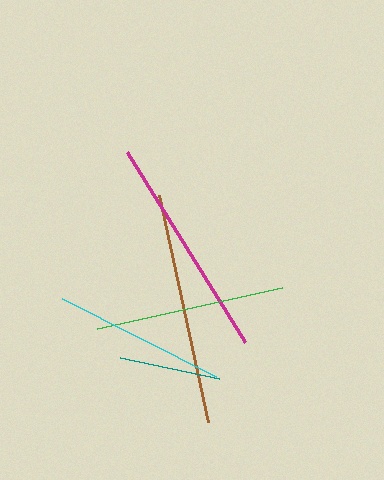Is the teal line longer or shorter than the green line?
The green line is longer than the teal line.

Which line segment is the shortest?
The teal line is the shortest at approximately 101 pixels.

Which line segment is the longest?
The brown line is the longest at approximately 233 pixels.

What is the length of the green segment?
The green segment is approximately 190 pixels long.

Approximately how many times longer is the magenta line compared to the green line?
The magenta line is approximately 1.2 times the length of the green line.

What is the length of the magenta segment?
The magenta segment is approximately 224 pixels long.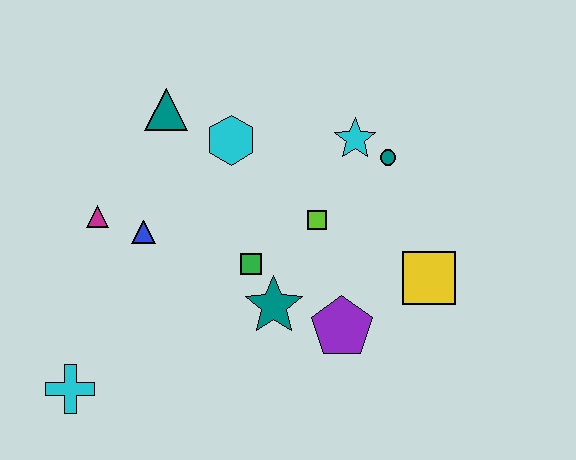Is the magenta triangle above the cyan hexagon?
No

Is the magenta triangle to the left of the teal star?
Yes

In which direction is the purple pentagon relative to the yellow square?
The purple pentagon is to the left of the yellow square.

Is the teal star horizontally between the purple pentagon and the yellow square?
No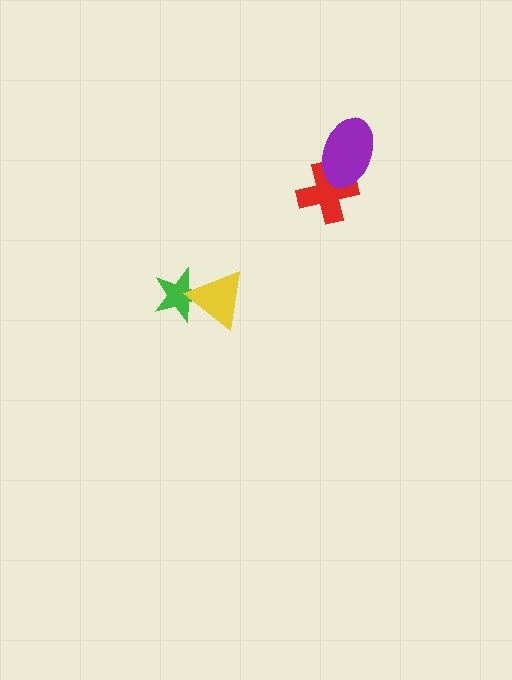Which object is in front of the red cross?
The purple ellipse is in front of the red cross.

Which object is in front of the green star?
The yellow triangle is in front of the green star.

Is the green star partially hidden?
Yes, it is partially covered by another shape.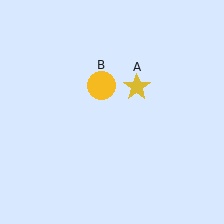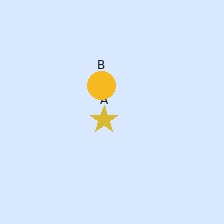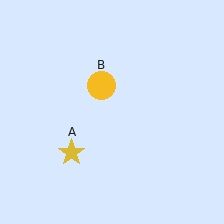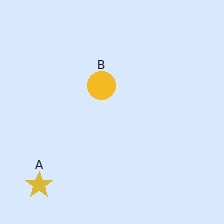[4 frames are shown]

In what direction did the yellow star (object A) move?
The yellow star (object A) moved down and to the left.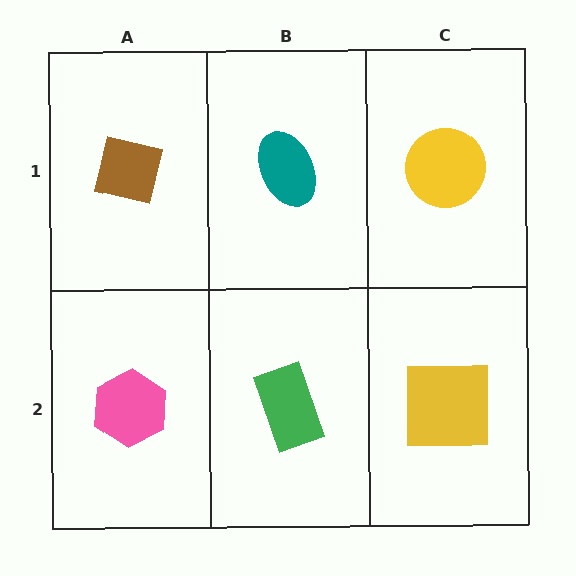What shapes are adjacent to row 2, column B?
A teal ellipse (row 1, column B), a pink hexagon (row 2, column A), a yellow square (row 2, column C).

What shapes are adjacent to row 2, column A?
A brown square (row 1, column A), a green rectangle (row 2, column B).